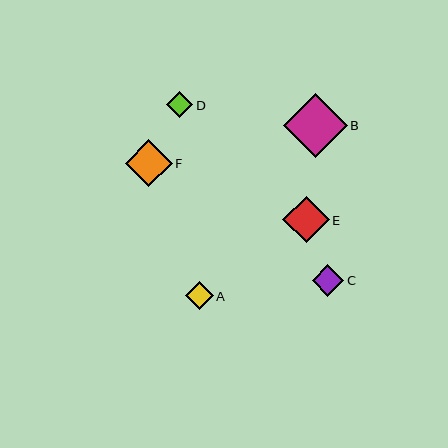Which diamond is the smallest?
Diamond D is the smallest with a size of approximately 26 pixels.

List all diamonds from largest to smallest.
From largest to smallest: B, F, E, C, A, D.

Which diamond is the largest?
Diamond B is the largest with a size of approximately 64 pixels.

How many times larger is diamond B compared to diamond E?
Diamond B is approximately 1.4 times the size of diamond E.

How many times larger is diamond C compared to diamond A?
Diamond C is approximately 1.1 times the size of diamond A.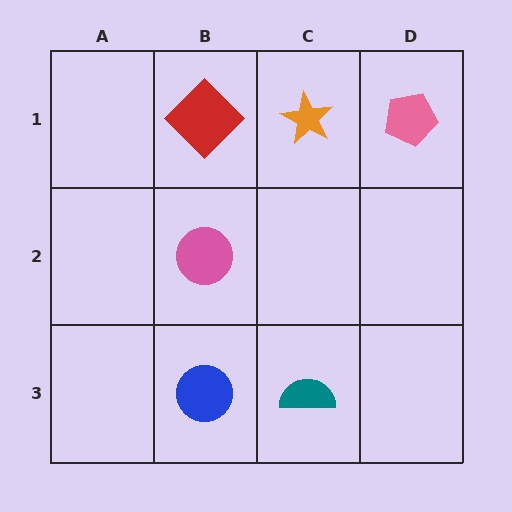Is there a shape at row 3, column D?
No, that cell is empty.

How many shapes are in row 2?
1 shape.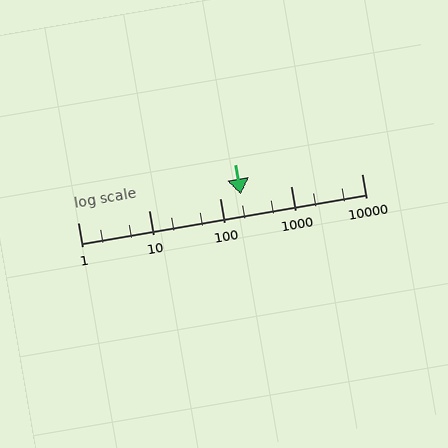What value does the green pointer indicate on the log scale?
The pointer indicates approximately 200.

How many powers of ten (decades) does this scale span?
The scale spans 4 decades, from 1 to 10000.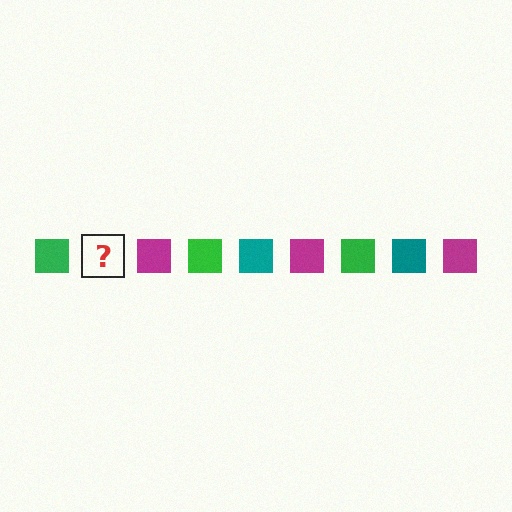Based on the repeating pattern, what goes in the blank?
The blank should be a teal square.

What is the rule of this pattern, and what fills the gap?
The rule is that the pattern cycles through green, teal, magenta squares. The gap should be filled with a teal square.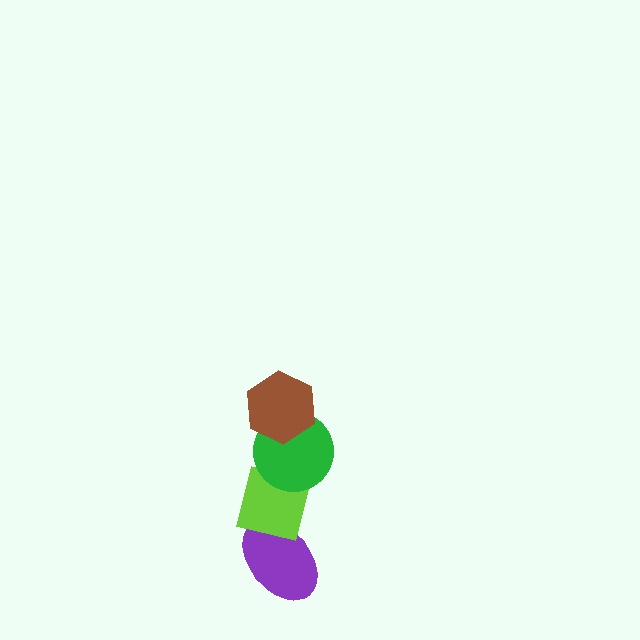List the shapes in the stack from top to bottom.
From top to bottom: the brown hexagon, the green circle, the lime square, the purple ellipse.